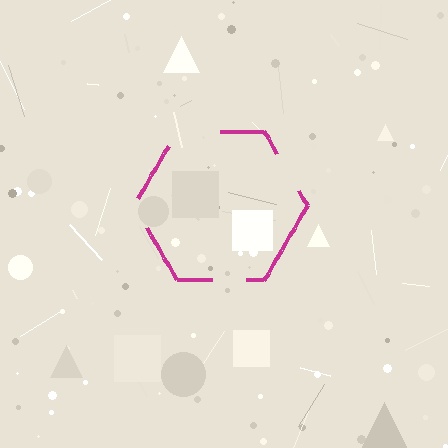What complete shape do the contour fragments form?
The contour fragments form a hexagon.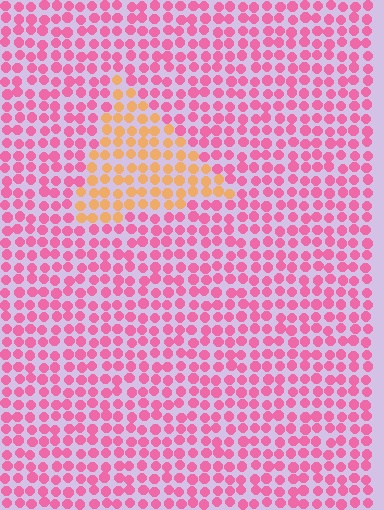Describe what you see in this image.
The image is filled with small pink elements in a uniform arrangement. A triangle-shaped region is visible where the elements are tinted to a slightly different hue, forming a subtle color boundary.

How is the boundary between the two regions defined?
The boundary is defined purely by a slight shift in hue (about 58 degrees). Spacing, size, and orientation are identical on both sides.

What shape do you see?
I see a triangle.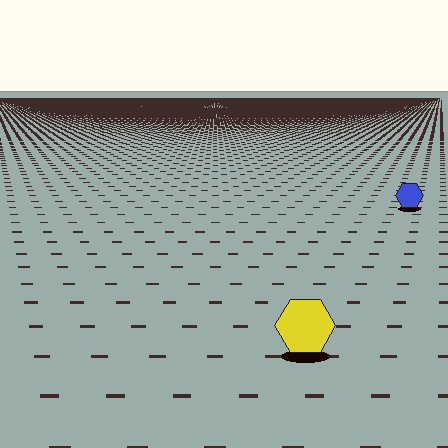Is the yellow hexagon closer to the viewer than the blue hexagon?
Yes. The yellow hexagon is closer — you can tell from the texture gradient: the ground texture is coarser near it.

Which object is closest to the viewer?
The yellow hexagon is closest. The texture marks near it are larger and more spread out.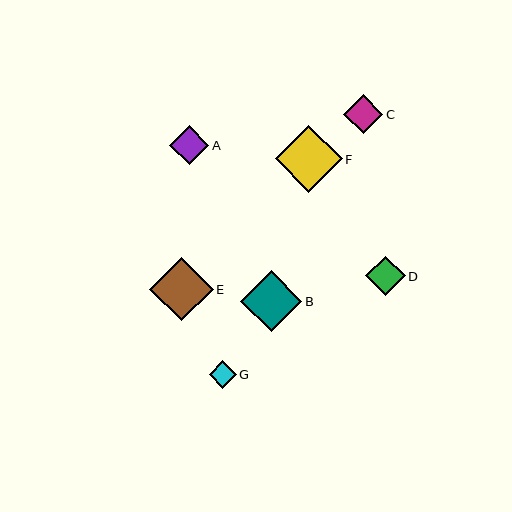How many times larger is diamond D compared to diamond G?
Diamond D is approximately 1.5 times the size of diamond G.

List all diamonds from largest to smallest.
From largest to smallest: F, E, B, D, A, C, G.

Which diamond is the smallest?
Diamond G is the smallest with a size of approximately 27 pixels.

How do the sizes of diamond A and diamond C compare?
Diamond A and diamond C are approximately the same size.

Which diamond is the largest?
Diamond F is the largest with a size of approximately 67 pixels.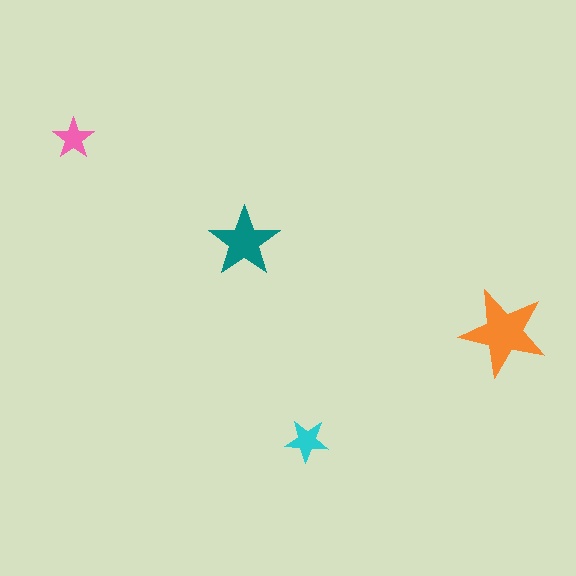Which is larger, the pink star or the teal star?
The teal one.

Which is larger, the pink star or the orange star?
The orange one.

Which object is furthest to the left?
The pink star is leftmost.